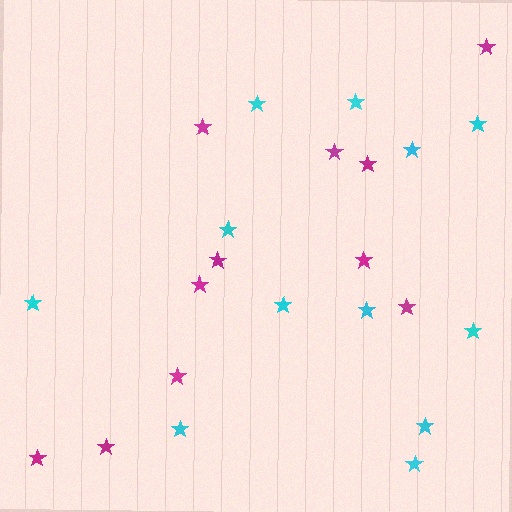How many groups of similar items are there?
There are 2 groups: one group of magenta stars (11) and one group of cyan stars (12).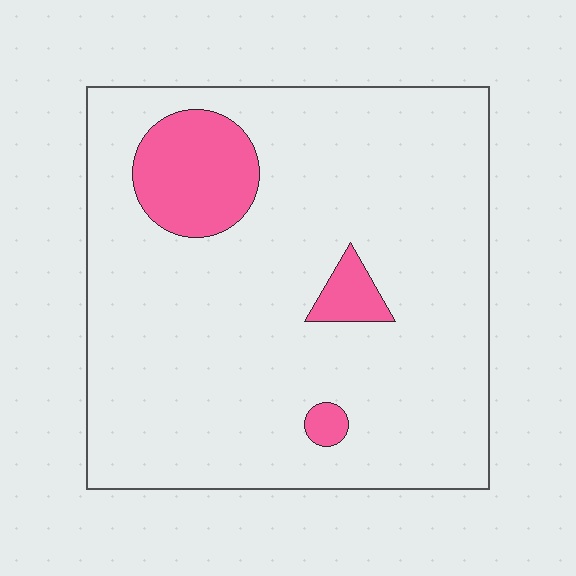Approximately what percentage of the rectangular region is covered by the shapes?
Approximately 10%.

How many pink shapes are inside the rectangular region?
3.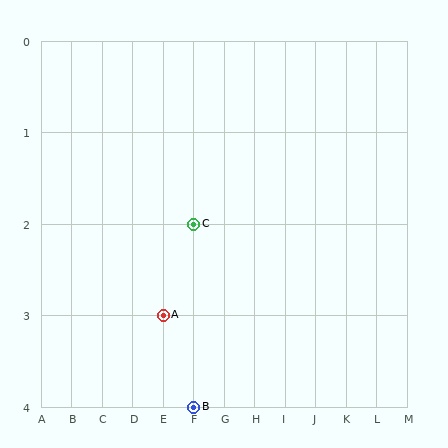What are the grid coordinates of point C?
Point C is at grid coordinates (F, 2).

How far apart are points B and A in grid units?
Points B and A are 1 column and 1 row apart (about 1.4 grid units diagonally).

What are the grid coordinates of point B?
Point B is at grid coordinates (F, 4).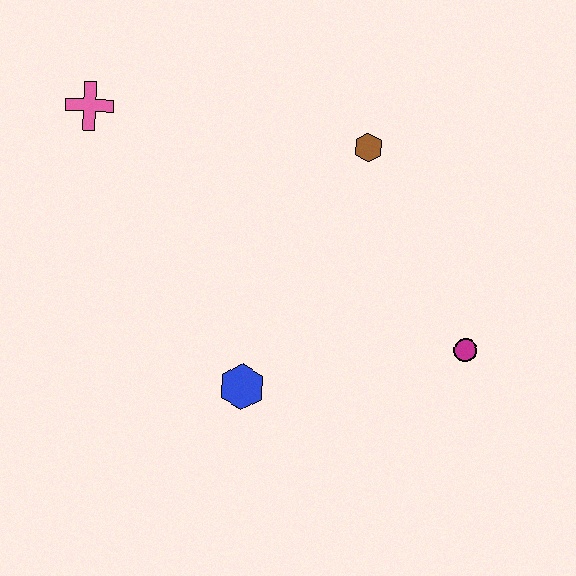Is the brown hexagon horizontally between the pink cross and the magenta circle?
Yes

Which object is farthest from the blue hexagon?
The pink cross is farthest from the blue hexagon.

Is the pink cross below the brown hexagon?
No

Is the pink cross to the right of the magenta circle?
No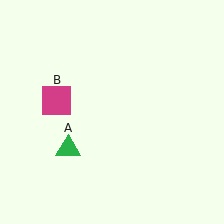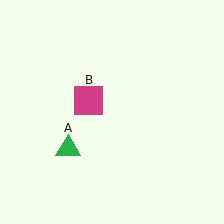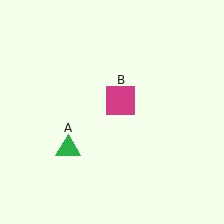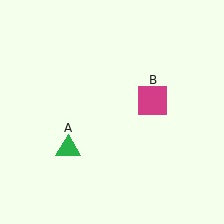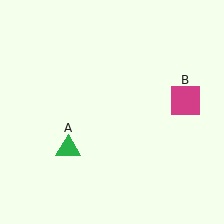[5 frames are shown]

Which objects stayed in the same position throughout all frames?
Green triangle (object A) remained stationary.